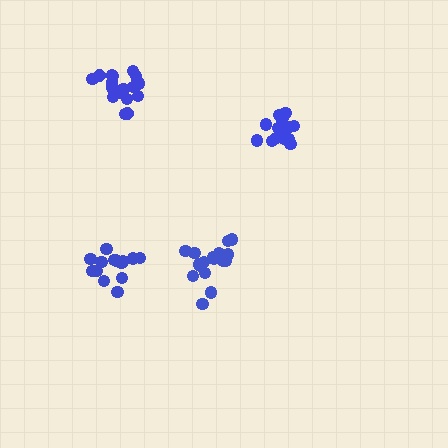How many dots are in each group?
Group 1: 19 dots, Group 2: 17 dots, Group 3: 14 dots, Group 4: 15 dots (65 total).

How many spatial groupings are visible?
There are 4 spatial groupings.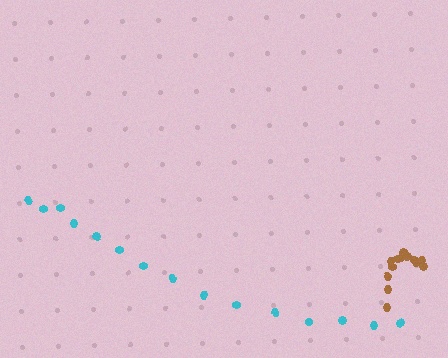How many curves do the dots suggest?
There are 2 distinct paths.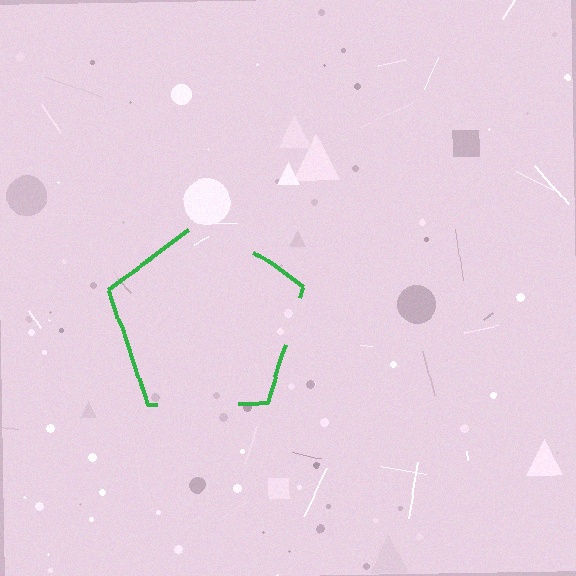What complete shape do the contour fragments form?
The contour fragments form a pentagon.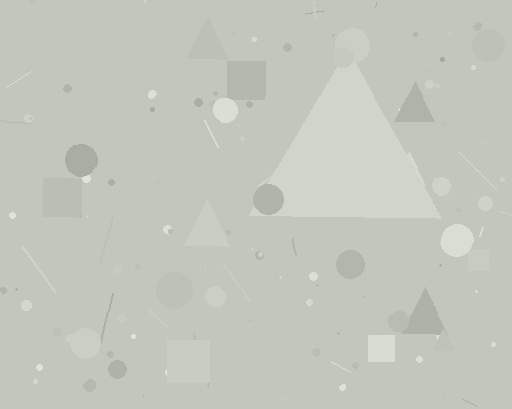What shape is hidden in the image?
A triangle is hidden in the image.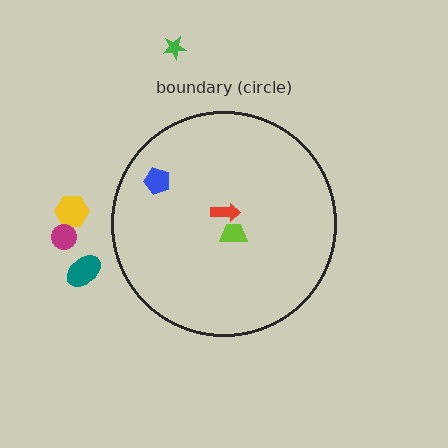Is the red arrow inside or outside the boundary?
Inside.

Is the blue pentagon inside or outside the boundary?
Inside.